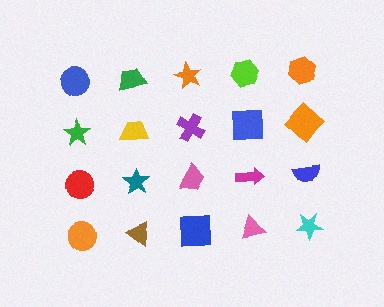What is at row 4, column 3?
A blue square.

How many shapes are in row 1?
5 shapes.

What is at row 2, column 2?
A yellow trapezoid.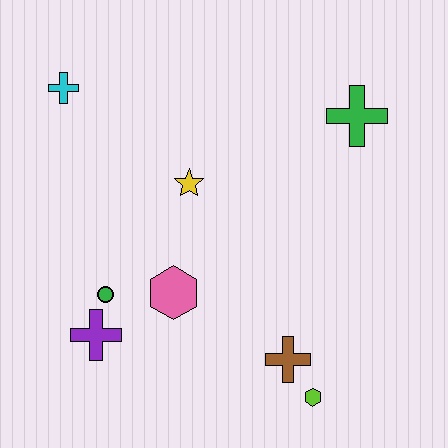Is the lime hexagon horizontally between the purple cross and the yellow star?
No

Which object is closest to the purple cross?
The green circle is closest to the purple cross.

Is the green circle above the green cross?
No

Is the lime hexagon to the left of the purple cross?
No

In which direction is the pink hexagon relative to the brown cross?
The pink hexagon is to the left of the brown cross.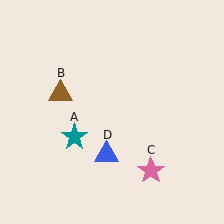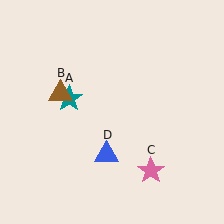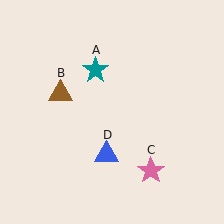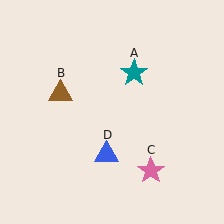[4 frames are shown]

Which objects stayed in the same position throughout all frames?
Brown triangle (object B) and pink star (object C) and blue triangle (object D) remained stationary.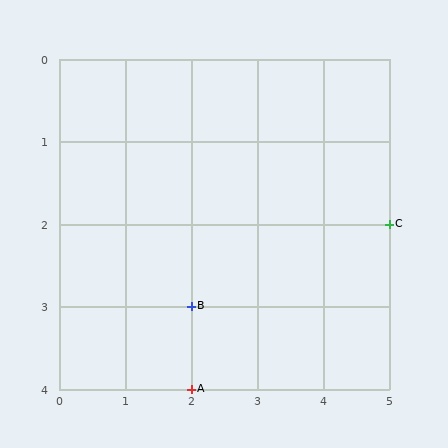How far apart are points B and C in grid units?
Points B and C are 3 columns and 1 row apart (about 3.2 grid units diagonally).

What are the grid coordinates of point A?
Point A is at grid coordinates (2, 4).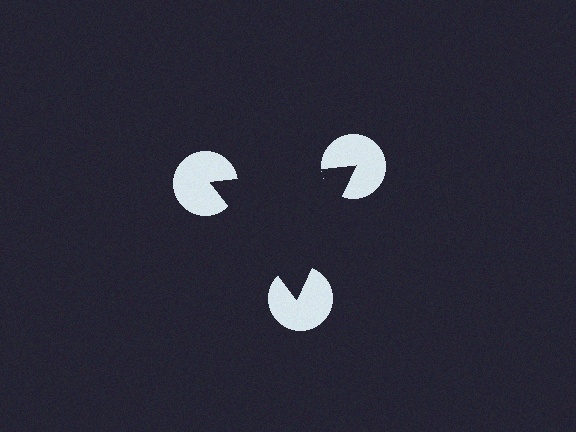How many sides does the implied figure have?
3 sides.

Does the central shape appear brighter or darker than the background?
It typically appears slightly darker than the background, even though no actual brightness change is drawn.